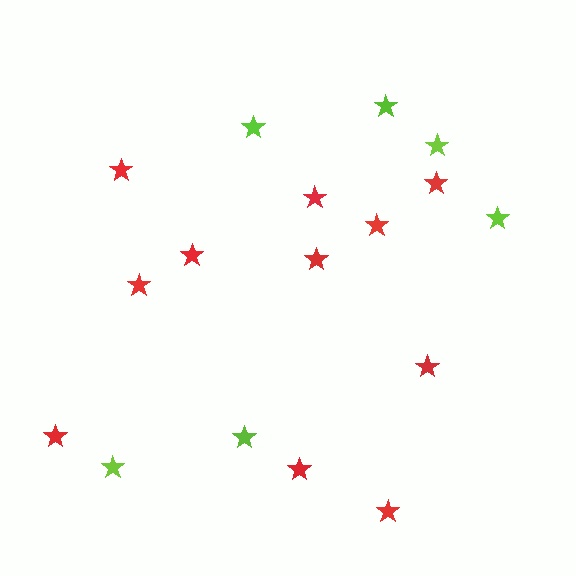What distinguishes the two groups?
There are 2 groups: one group of red stars (11) and one group of lime stars (6).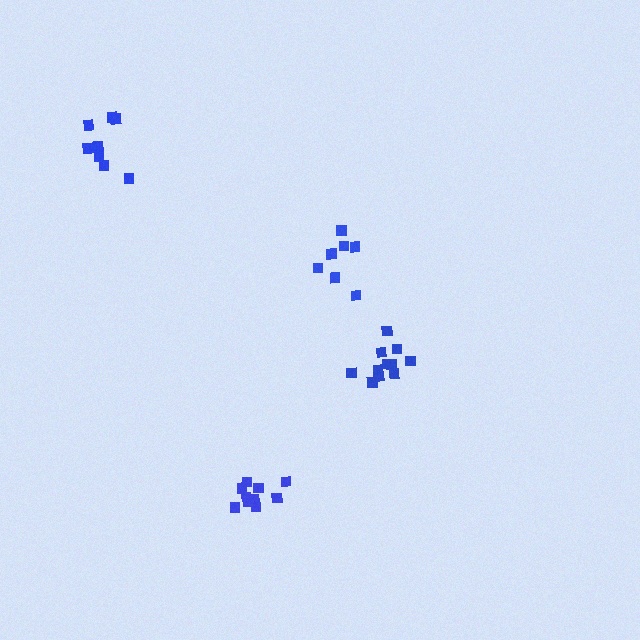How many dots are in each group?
Group 1: 11 dots, Group 2: 7 dots, Group 3: 8 dots, Group 4: 11 dots (37 total).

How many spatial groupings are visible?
There are 4 spatial groupings.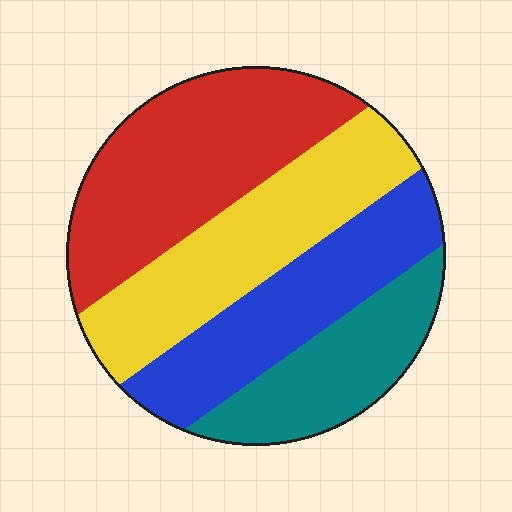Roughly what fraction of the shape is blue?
Blue covers 23% of the shape.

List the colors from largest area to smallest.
From largest to smallest: red, yellow, blue, teal.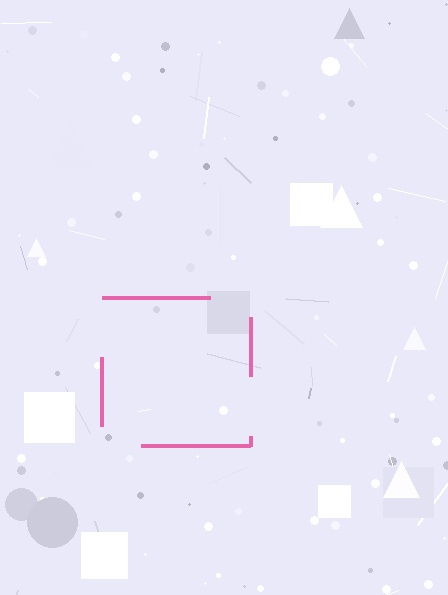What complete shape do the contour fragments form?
The contour fragments form a square.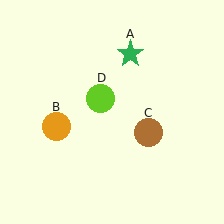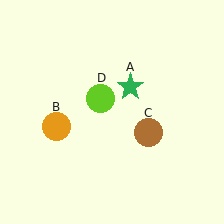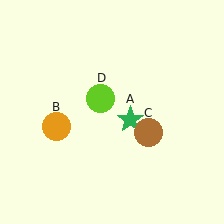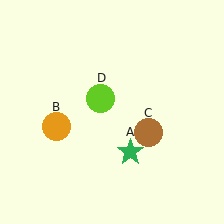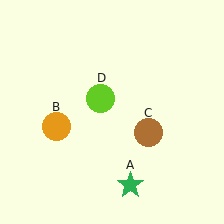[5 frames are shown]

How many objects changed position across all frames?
1 object changed position: green star (object A).